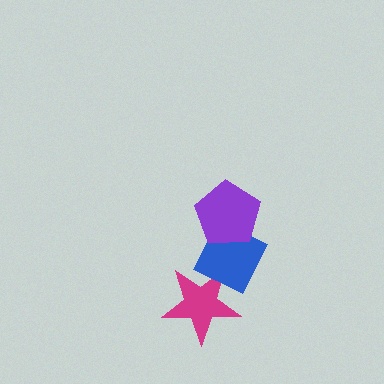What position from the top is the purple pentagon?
The purple pentagon is 1st from the top.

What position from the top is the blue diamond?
The blue diamond is 2nd from the top.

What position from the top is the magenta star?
The magenta star is 3rd from the top.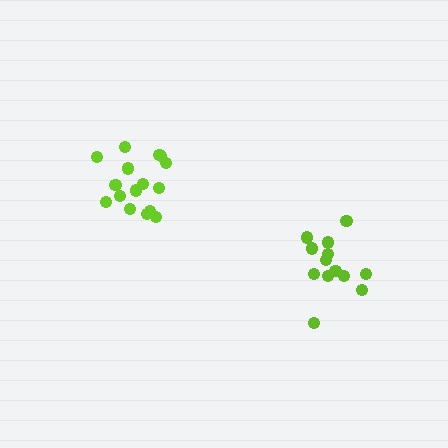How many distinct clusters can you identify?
There are 2 distinct clusters.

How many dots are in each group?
Group 1: 16 dots, Group 2: 13 dots (29 total).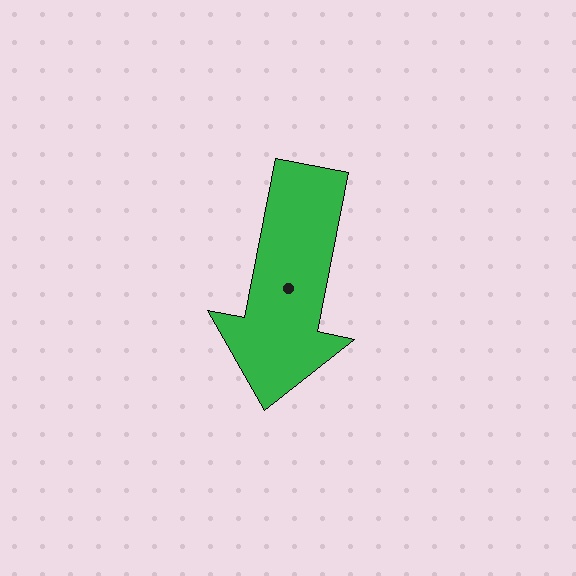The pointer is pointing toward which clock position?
Roughly 6 o'clock.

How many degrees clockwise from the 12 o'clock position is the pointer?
Approximately 191 degrees.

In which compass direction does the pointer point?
South.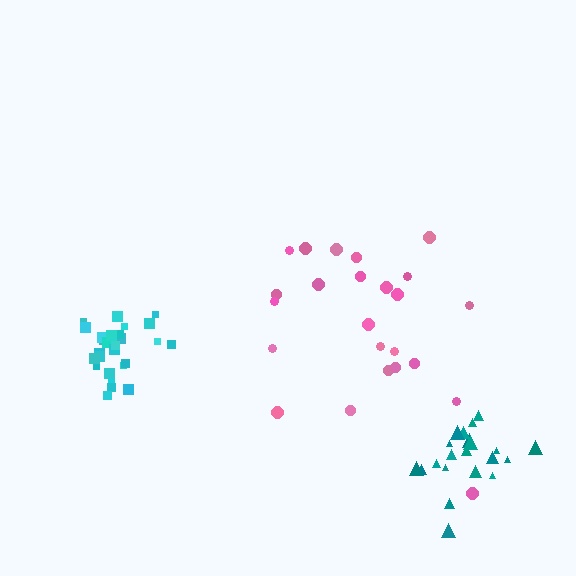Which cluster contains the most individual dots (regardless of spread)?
Cyan (28).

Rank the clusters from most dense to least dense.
cyan, teal, pink.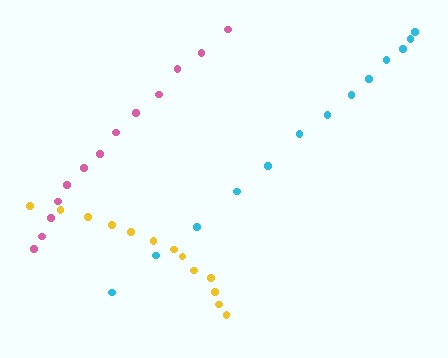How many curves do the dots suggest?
There are 3 distinct paths.